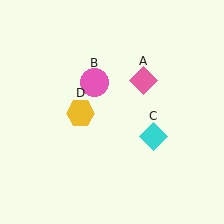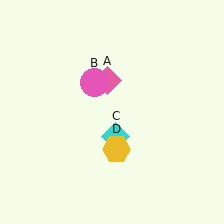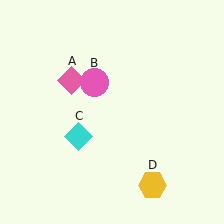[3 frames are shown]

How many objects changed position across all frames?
3 objects changed position: pink diamond (object A), cyan diamond (object C), yellow hexagon (object D).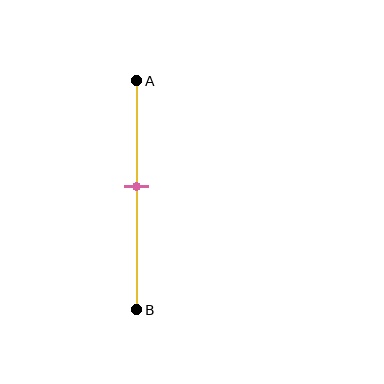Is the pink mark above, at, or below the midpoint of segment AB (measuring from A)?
The pink mark is above the midpoint of segment AB.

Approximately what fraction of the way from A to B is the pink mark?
The pink mark is approximately 45% of the way from A to B.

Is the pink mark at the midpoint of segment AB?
No, the mark is at about 45% from A, not at the 50% midpoint.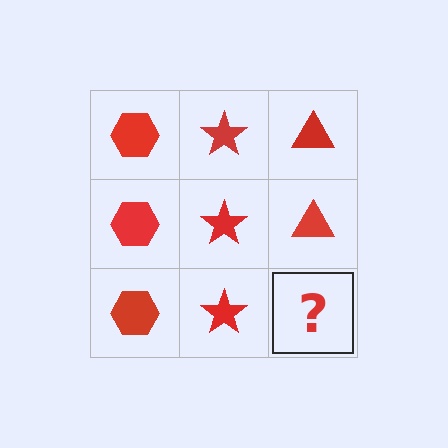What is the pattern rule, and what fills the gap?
The rule is that each column has a consistent shape. The gap should be filled with a red triangle.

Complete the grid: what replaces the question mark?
The question mark should be replaced with a red triangle.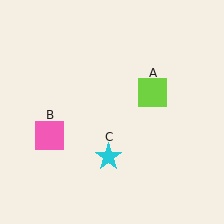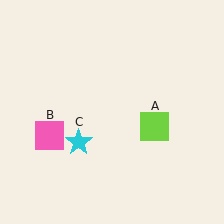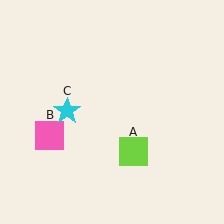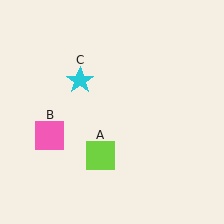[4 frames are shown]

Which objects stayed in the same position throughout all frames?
Pink square (object B) remained stationary.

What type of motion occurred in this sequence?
The lime square (object A), cyan star (object C) rotated clockwise around the center of the scene.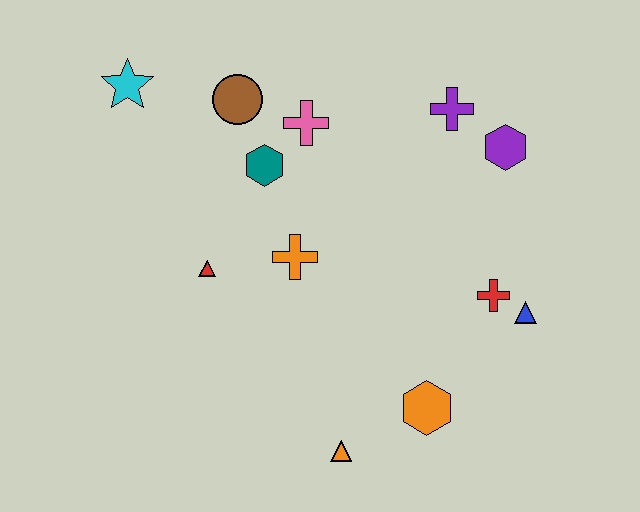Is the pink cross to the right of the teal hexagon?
Yes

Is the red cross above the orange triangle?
Yes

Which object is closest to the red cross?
The blue triangle is closest to the red cross.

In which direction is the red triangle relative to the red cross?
The red triangle is to the left of the red cross.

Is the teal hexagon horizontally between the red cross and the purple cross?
No